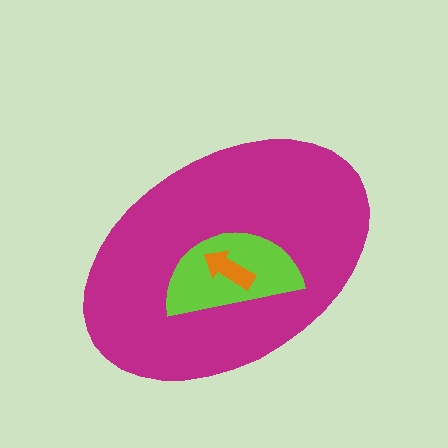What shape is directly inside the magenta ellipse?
The lime semicircle.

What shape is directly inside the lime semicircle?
The orange arrow.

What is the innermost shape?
The orange arrow.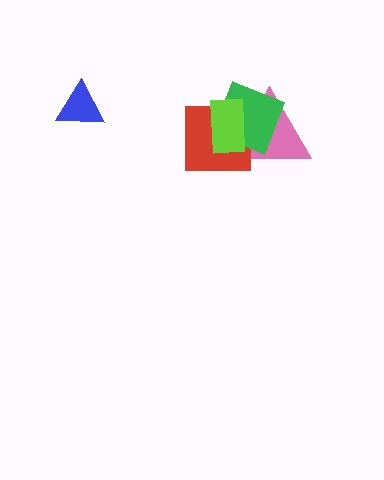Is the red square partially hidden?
Yes, it is partially covered by another shape.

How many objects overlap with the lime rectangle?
3 objects overlap with the lime rectangle.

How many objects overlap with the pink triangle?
3 objects overlap with the pink triangle.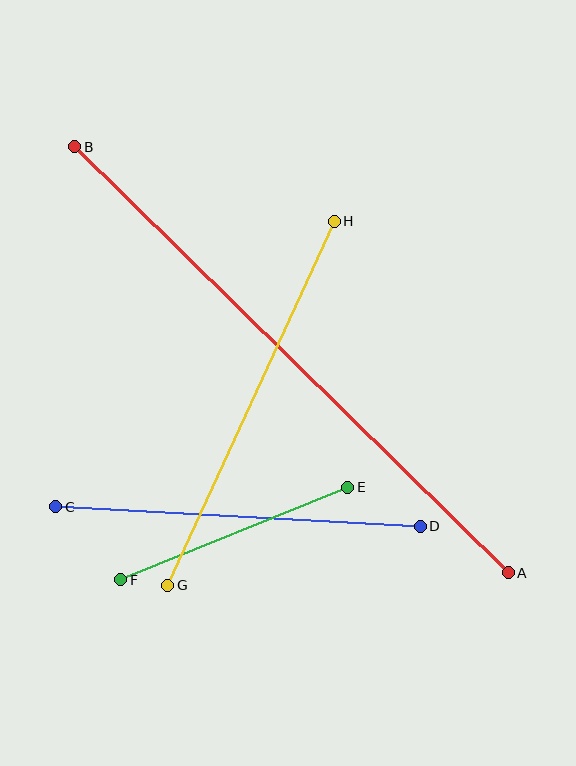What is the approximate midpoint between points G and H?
The midpoint is at approximately (251, 403) pixels.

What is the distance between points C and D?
The distance is approximately 365 pixels.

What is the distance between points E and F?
The distance is approximately 245 pixels.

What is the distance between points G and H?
The distance is approximately 400 pixels.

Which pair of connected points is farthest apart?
Points A and B are farthest apart.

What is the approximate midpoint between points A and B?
The midpoint is at approximately (291, 360) pixels.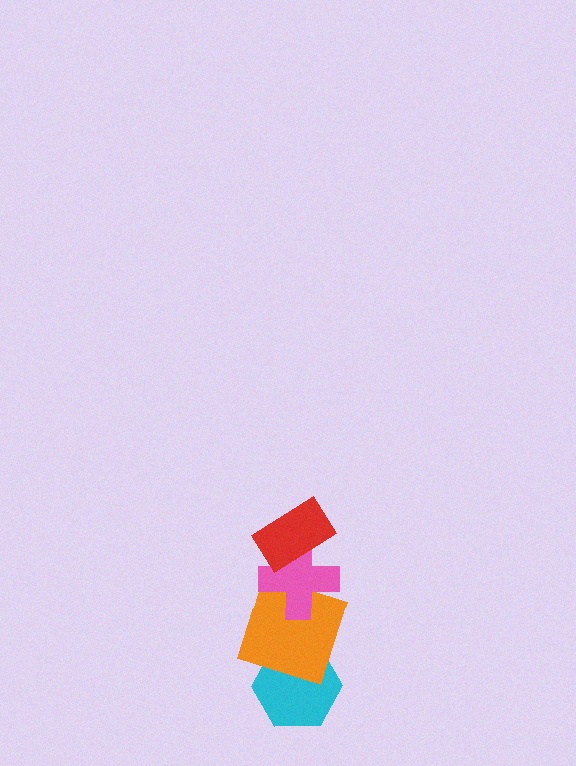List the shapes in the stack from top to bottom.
From top to bottom: the red rectangle, the pink cross, the orange square, the cyan hexagon.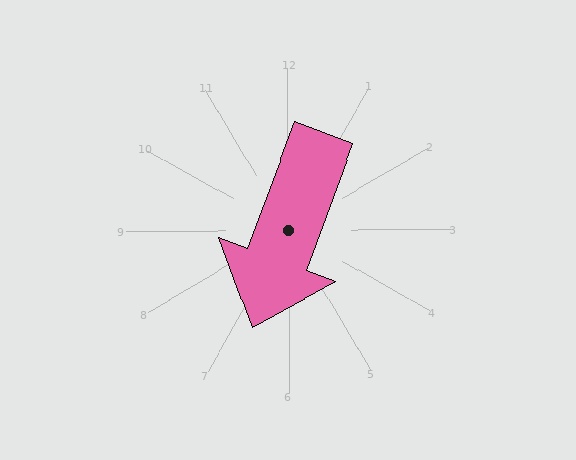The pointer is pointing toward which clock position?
Roughly 7 o'clock.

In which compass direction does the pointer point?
South.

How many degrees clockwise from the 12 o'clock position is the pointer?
Approximately 201 degrees.